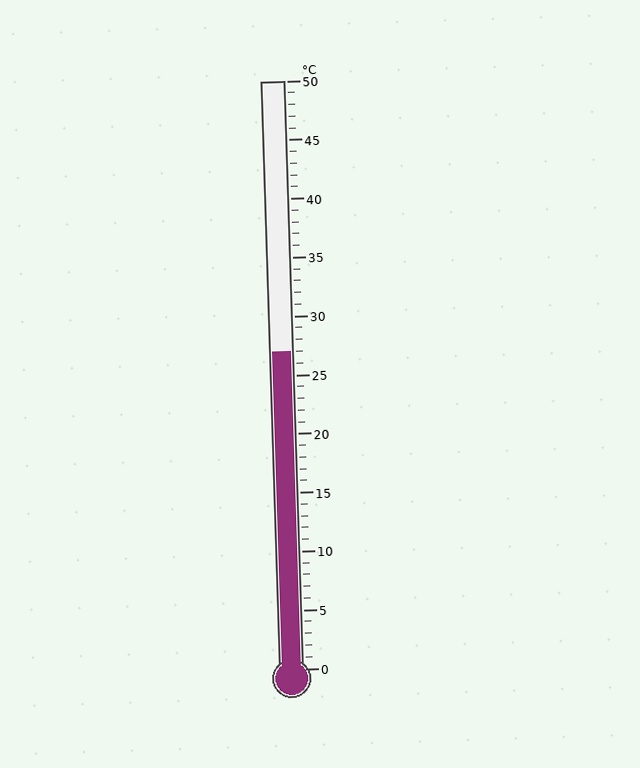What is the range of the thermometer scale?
The thermometer scale ranges from 0°C to 50°C.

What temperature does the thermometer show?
The thermometer shows approximately 27°C.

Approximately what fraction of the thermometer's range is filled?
The thermometer is filled to approximately 55% of its range.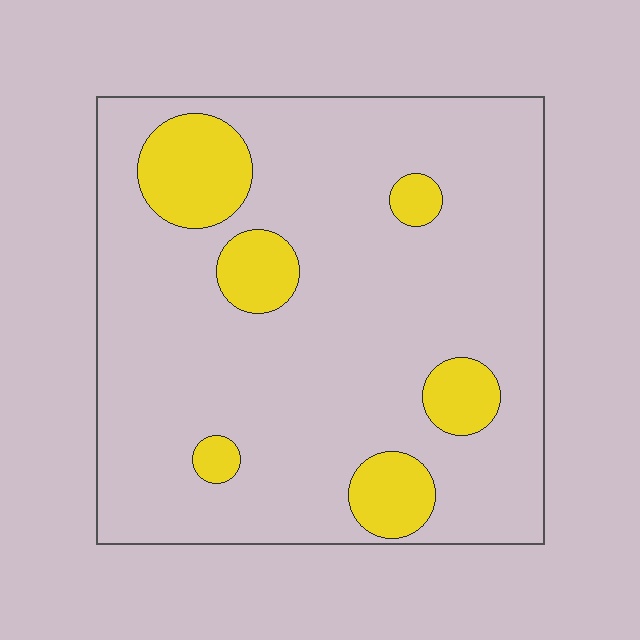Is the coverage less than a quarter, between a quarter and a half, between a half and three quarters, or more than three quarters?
Less than a quarter.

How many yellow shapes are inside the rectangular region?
6.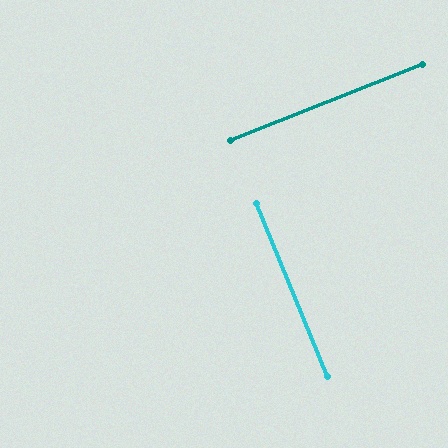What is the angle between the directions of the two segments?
Approximately 90 degrees.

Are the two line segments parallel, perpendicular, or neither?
Perpendicular — they meet at approximately 90°.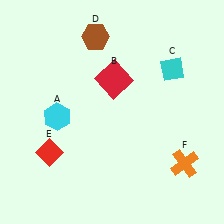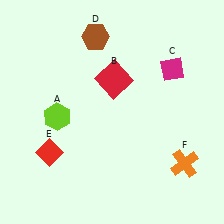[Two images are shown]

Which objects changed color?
A changed from cyan to lime. C changed from cyan to magenta.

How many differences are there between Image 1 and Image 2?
There are 2 differences between the two images.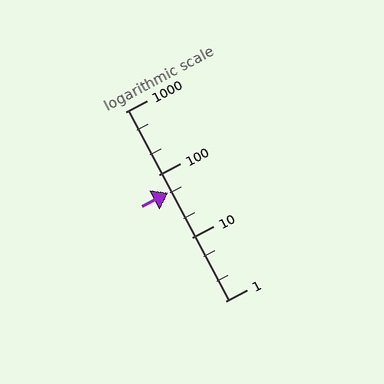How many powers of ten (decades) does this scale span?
The scale spans 3 decades, from 1 to 1000.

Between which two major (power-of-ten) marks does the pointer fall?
The pointer is between 10 and 100.